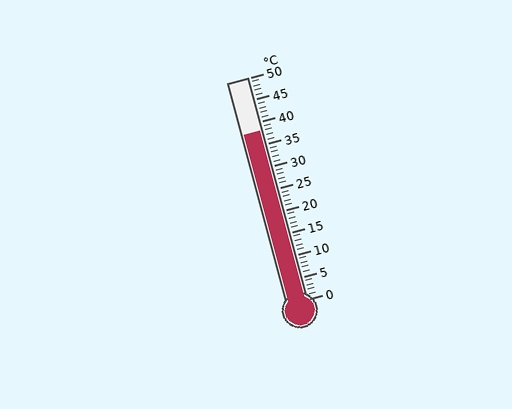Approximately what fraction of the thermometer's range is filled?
The thermometer is filled to approximately 75% of its range.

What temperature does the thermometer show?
The thermometer shows approximately 38°C.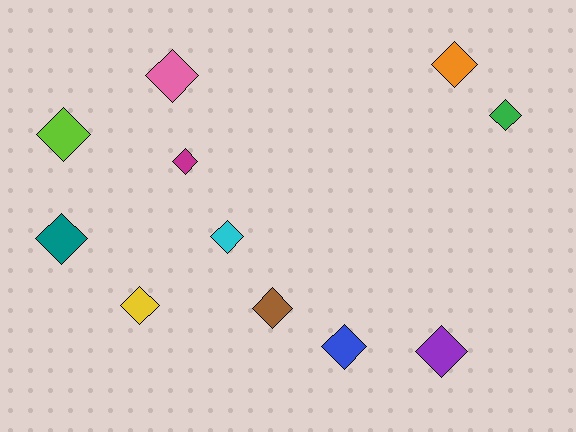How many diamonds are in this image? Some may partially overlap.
There are 11 diamonds.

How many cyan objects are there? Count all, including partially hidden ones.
There is 1 cyan object.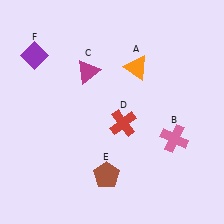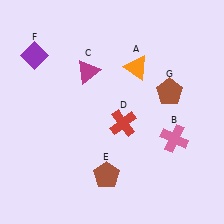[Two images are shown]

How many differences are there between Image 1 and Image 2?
There is 1 difference between the two images.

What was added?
A brown pentagon (G) was added in Image 2.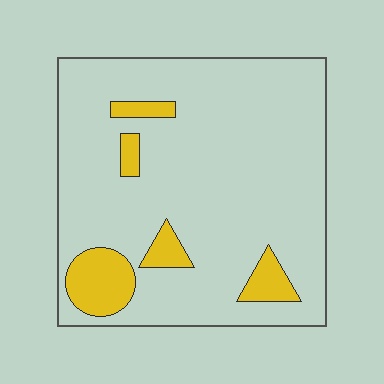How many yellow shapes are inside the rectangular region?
5.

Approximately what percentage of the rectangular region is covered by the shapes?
Approximately 15%.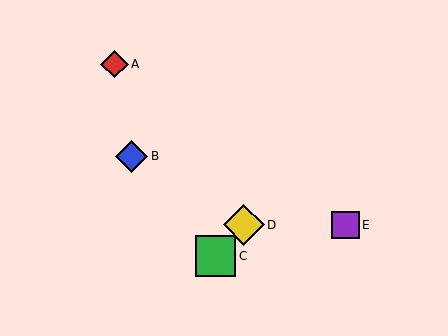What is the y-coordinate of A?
Object A is at y≈64.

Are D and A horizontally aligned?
No, D is at y≈225 and A is at y≈64.